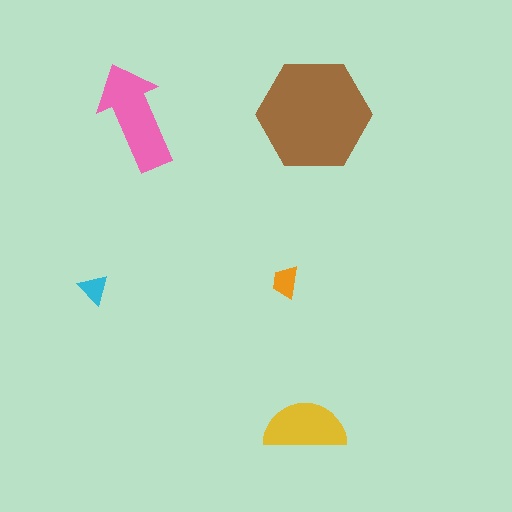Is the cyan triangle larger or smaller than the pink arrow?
Smaller.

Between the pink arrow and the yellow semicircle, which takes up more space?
The pink arrow.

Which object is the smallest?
The cyan triangle.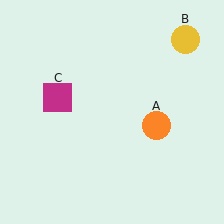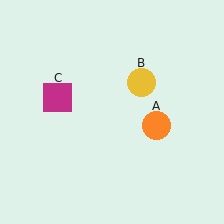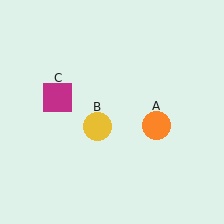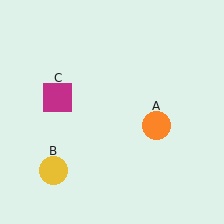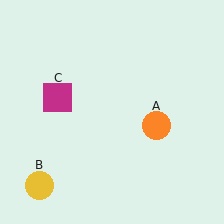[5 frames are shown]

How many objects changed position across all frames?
1 object changed position: yellow circle (object B).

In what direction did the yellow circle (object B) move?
The yellow circle (object B) moved down and to the left.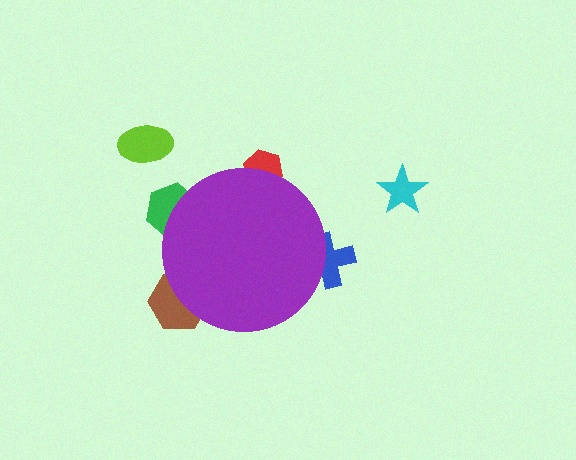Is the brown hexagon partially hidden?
Yes, the brown hexagon is partially hidden behind the purple circle.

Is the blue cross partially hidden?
Yes, the blue cross is partially hidden behind the purple circle.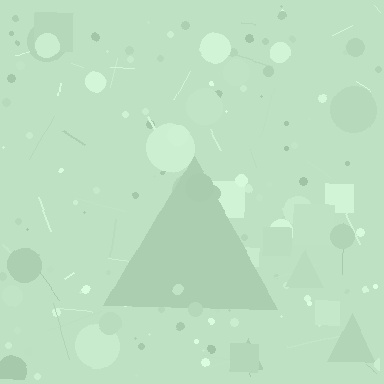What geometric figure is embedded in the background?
A triangle is embedded in the background.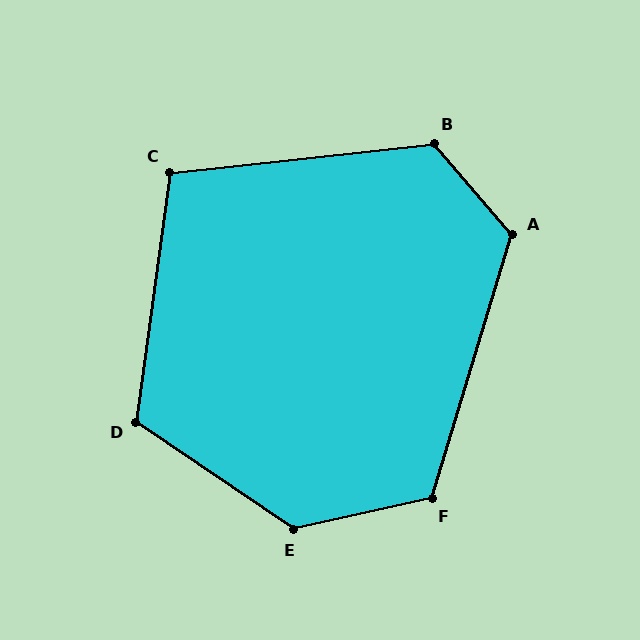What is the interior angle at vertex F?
Approximately 119 degrees (obtuse).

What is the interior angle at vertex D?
Approximately 116 degrees (obtuse).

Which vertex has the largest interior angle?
E, at approximately 133 degrees.